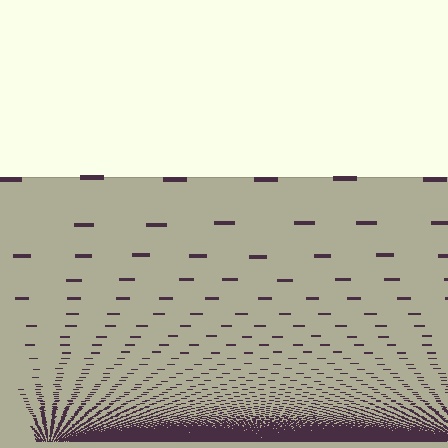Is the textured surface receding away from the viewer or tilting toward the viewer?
The surface appears to tilt toward the viewer. Texture elements get larger and sparser toward the top.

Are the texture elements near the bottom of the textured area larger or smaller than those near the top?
Smaller. The gradient is inverted — elements near the bottom are smaller and denser.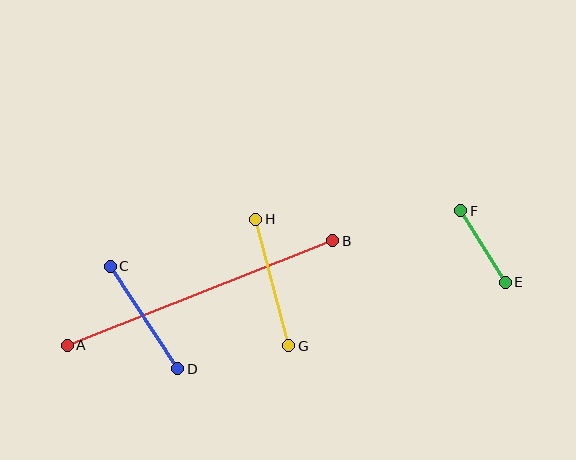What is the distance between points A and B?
The distance is approximately 285 pixels.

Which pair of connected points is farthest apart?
Points A and B are farthest apart.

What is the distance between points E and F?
The distance is approximately 85 pixels.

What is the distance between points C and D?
The distance is approximately 123 pixels.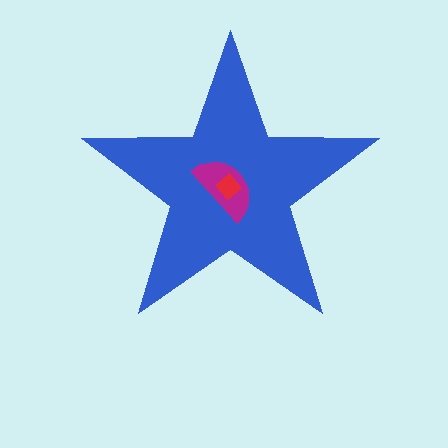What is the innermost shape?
The red diamond.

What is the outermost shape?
The blue star.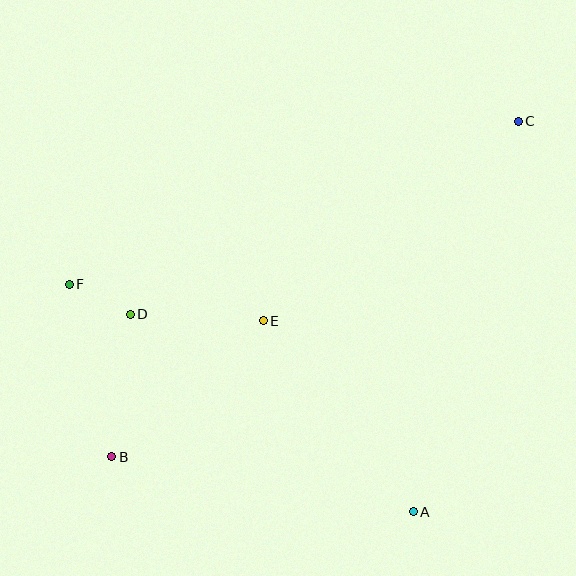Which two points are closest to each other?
Points D and F are closest to each other.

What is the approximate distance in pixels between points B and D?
The distance between B and D is approximately 144 pixels.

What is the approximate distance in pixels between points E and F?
The distance between E and F is approximately 197 pixels.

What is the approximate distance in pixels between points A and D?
The distance between A and D is approximately 345 pixels.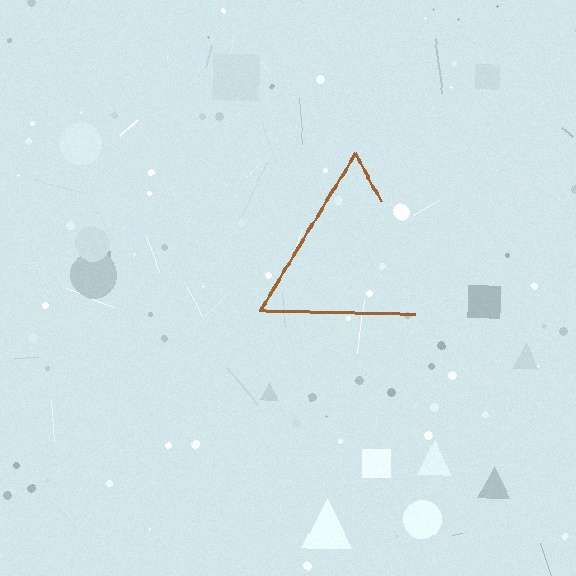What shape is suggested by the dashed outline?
The dashed outline suggests a triangle.